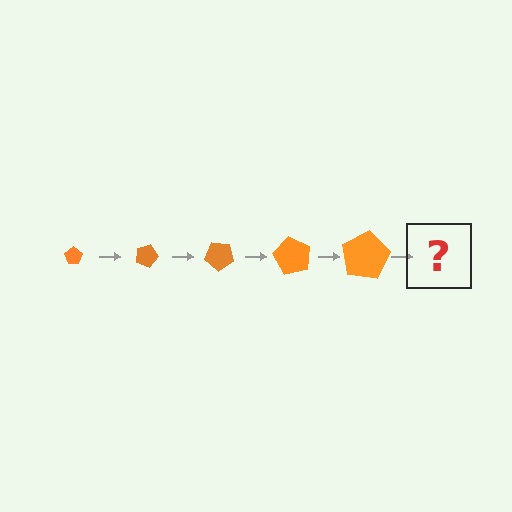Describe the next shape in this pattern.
It should be a pentagon, larger than the previous one and rotated 100 degrees from the start.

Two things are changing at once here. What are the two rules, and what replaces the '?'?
The two rules are that the pentagon grows larger each step and it rotates 20 degrees each step. The '?' should be a pentagon, larger than the previous one and rotated 100 degrees from the start.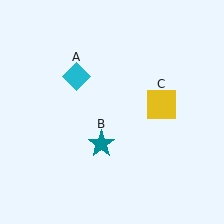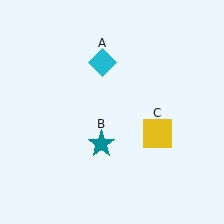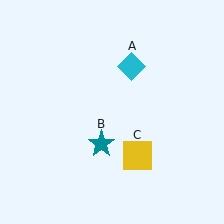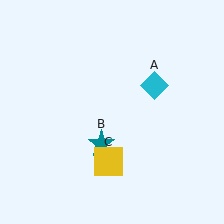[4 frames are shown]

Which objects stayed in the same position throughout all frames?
Teal star (object B) remained stationary.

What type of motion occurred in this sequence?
The cyan diamond (object A), yellow square (object C) rotated clockwise around the center of the scene.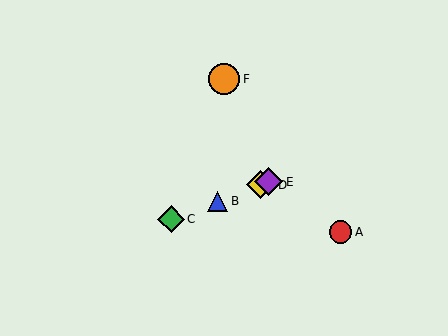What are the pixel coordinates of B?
Object B is at (217, 201).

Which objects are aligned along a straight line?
Objects B, C, D, E are aligned along a straight line.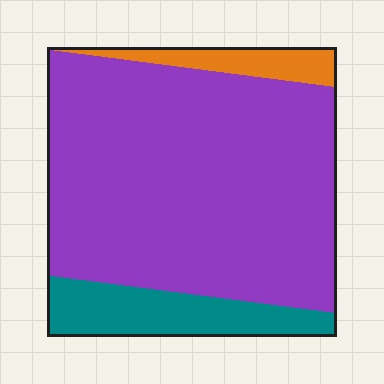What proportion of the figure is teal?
Teal takes up about one sixth (1/6) of the figure.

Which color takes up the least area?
Orange, at roughly 5%.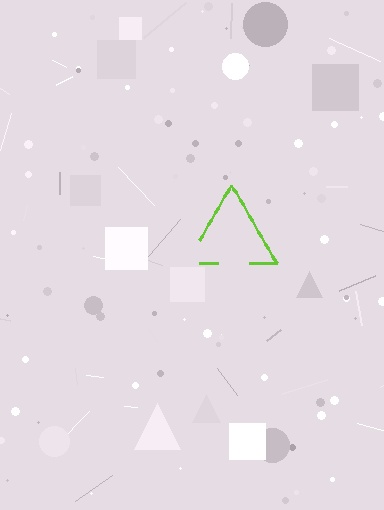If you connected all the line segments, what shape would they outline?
They would outline a triangle.